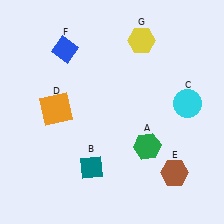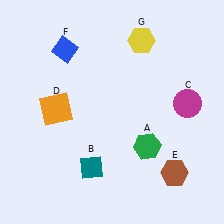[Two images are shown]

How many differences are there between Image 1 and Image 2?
There is 1 difference between the two images.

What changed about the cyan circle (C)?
In Image 1, C is cyan. In Image 2, it changed to magenta.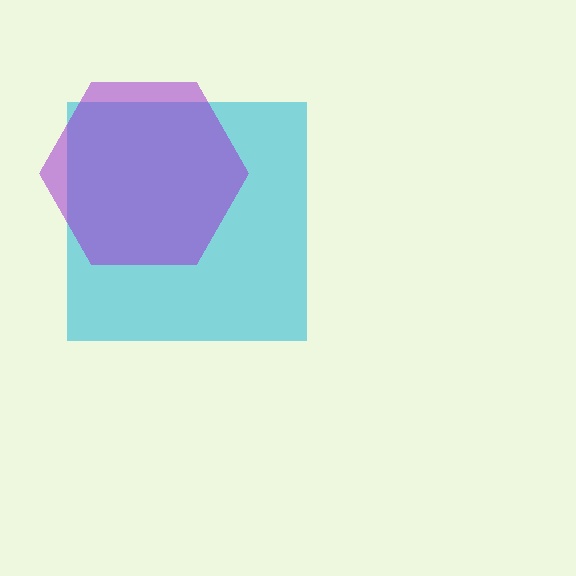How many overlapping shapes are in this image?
There are 2 overlapping shapes in the image.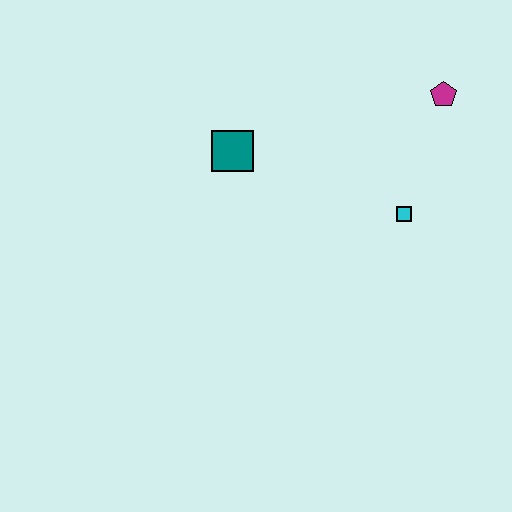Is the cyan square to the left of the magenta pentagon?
Yes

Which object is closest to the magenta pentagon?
The cyan square is closest to the magenta pentagon.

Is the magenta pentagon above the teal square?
Yes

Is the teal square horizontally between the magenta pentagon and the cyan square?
No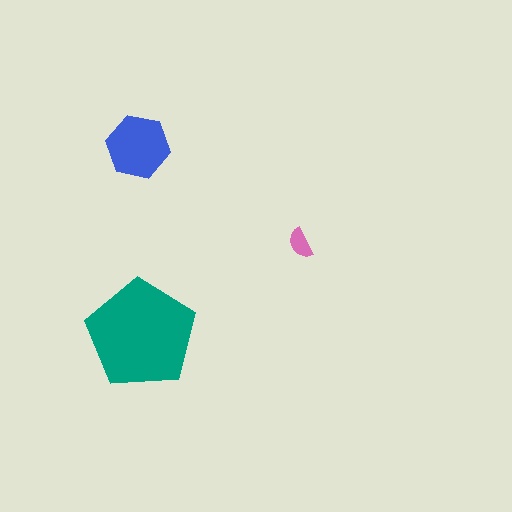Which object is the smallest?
The pink semicircle.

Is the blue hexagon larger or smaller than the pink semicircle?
Larger.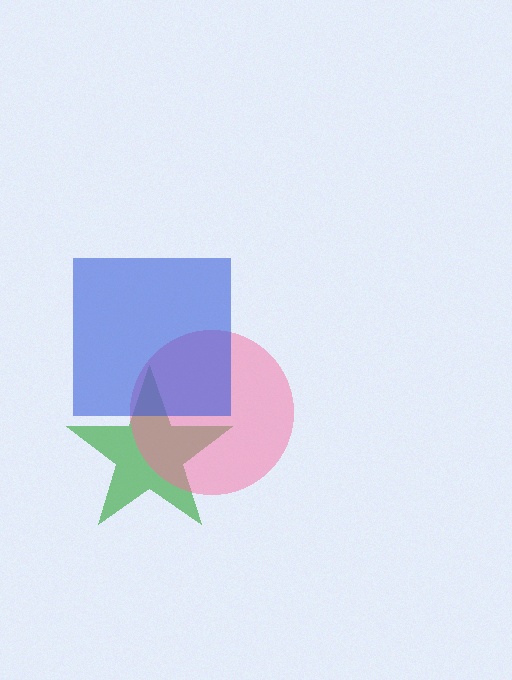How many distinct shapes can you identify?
There are 3 distinct shapes: a green star, a pink circle, a blue square.